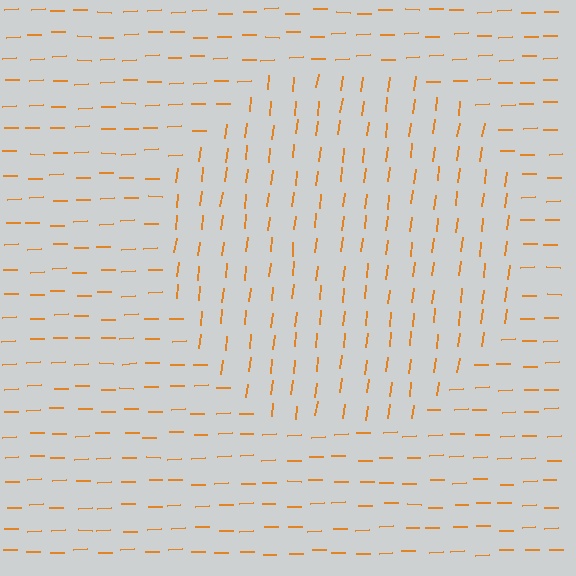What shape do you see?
I see a circle.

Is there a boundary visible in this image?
Yes, there is a texture boundary formed by a change in line orientation.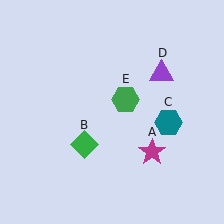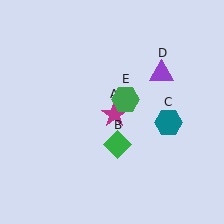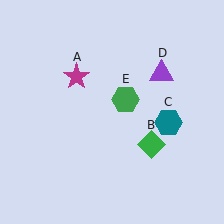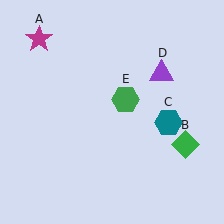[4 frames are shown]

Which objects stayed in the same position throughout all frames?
Teal hexagon (object C) and purple triangle (object D) and green hexagon (object E) remained stationary.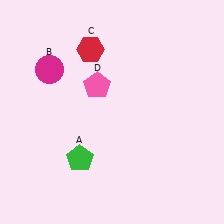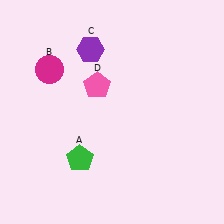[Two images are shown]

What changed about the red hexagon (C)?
In Image 1, C is red. In Image 2, it changed to purple.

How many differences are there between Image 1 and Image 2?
There is 1 difference between the two images.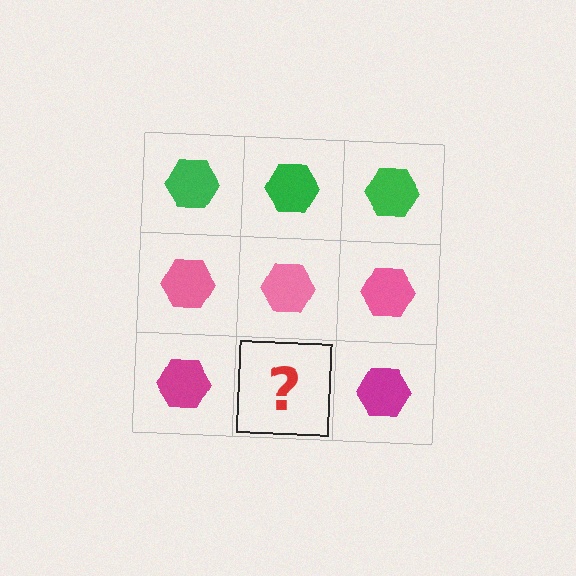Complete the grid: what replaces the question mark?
The question mark should be replaced with a magenta hexagon.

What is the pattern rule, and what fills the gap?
The rule is that each row has a consistent color. The gap should be filled with a magenta hexagon.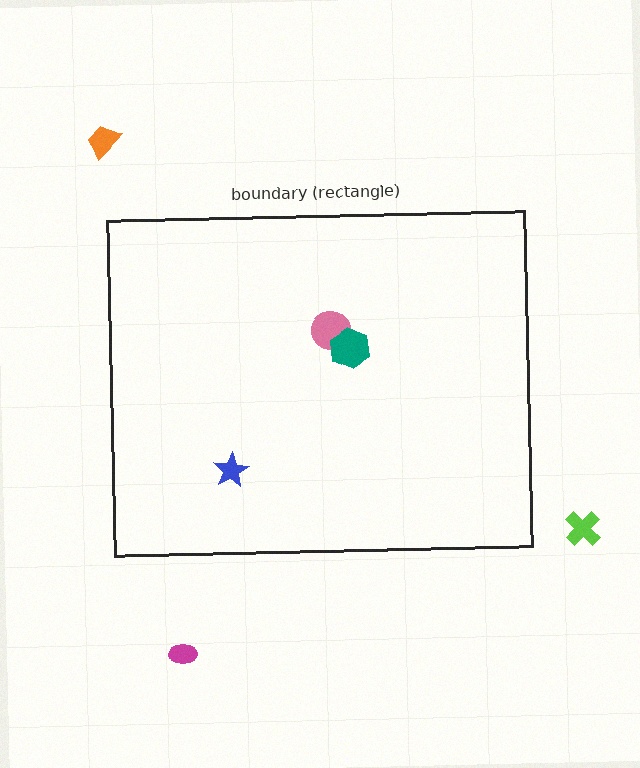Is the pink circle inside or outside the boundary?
Inside.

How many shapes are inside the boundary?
3 inside, 3 outside.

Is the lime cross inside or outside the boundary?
Outside.